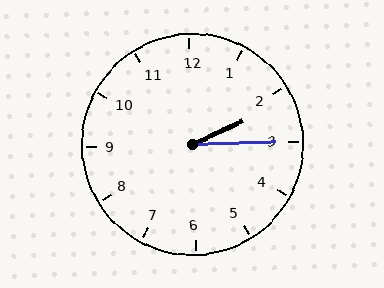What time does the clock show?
2:15.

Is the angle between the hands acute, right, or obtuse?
It is acute.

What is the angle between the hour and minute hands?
Approximately 22 degrees.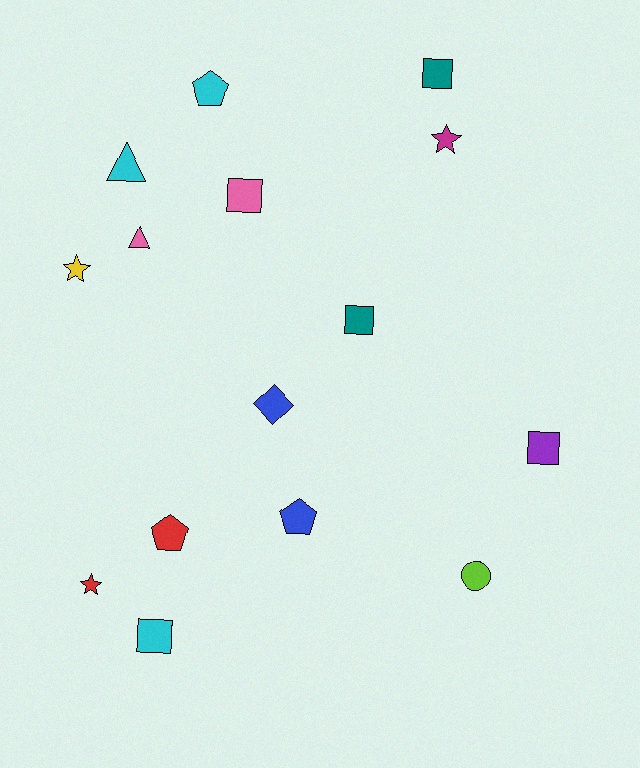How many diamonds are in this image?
There is 1 diamond.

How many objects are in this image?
There are 15 objects.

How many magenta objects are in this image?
There is 1 magenta object.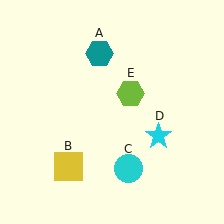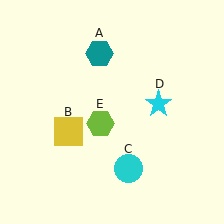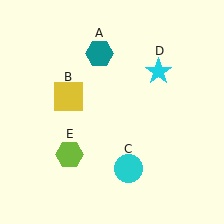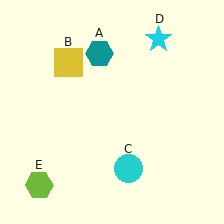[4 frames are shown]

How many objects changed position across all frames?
3 objects changed position: yellow square (object B), cyan star (object D), lime hexagon (object E).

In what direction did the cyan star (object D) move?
The cyan star (object D) moved up.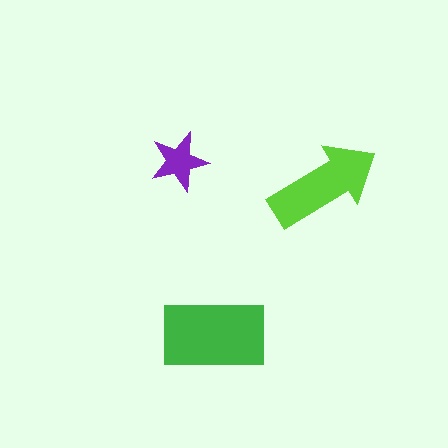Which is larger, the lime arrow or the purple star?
The lime arrow.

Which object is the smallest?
The purple star.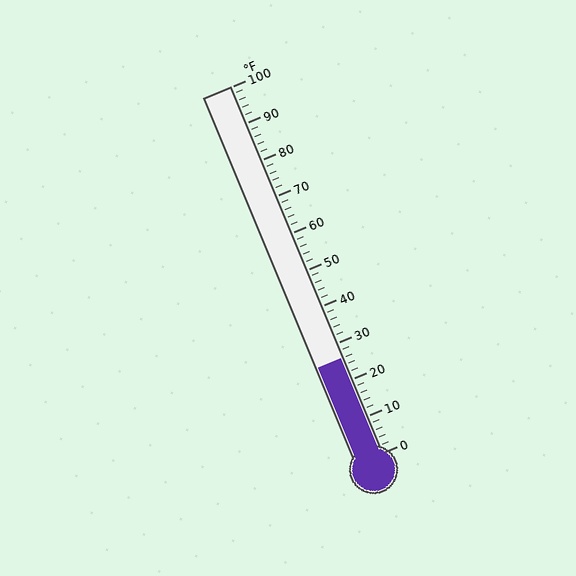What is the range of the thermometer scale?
The thermometer scale ranges from 0°F to 100°F.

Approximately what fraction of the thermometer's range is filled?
The thermometer is filled to approximately 25% of its range.